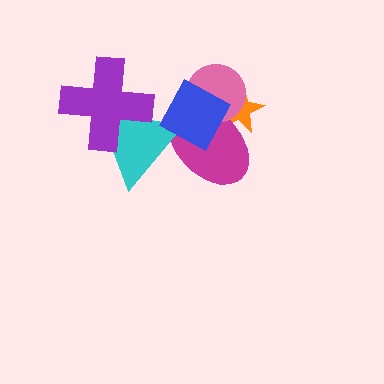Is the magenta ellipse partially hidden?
Yes, it is partially covered by another shape.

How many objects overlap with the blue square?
4 objects overlap with the blue square.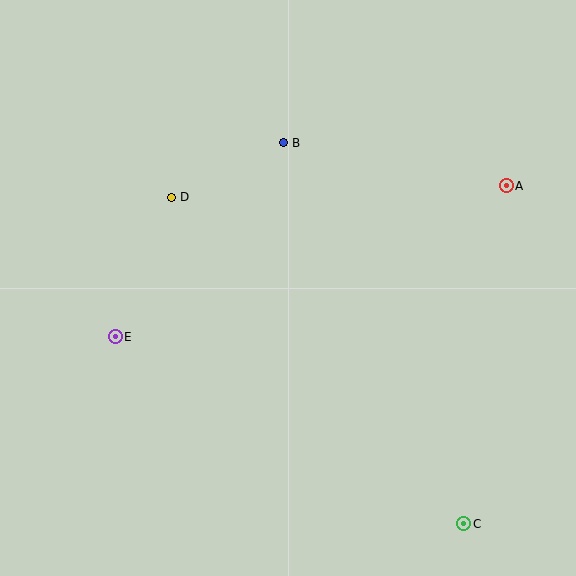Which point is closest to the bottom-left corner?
Point E is closest to the bottom-left corner.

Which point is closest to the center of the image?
Point B at (283, 143) is closest to the center.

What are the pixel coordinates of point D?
Point D is at (171, 197).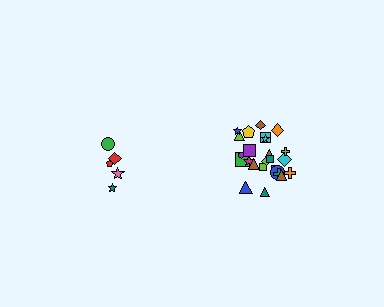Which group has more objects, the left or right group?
The right group.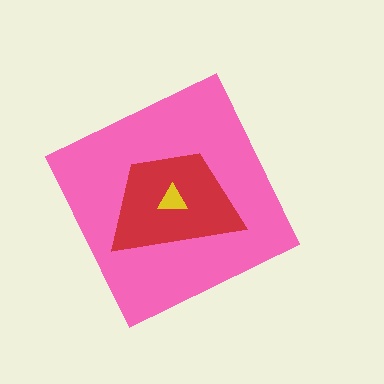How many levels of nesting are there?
3.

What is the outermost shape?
The pink diamond.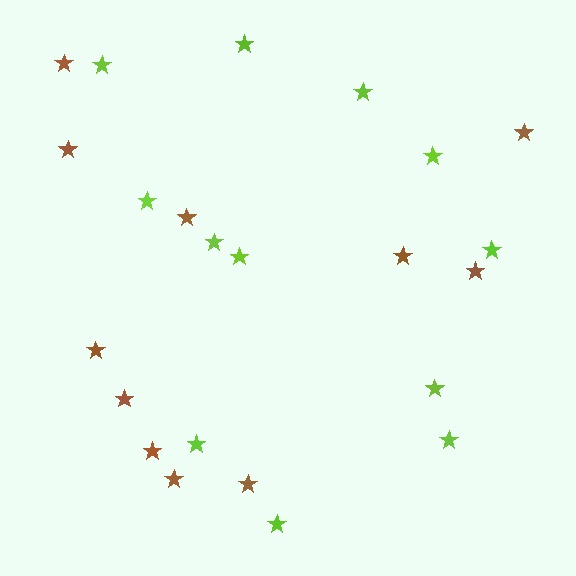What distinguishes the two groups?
There are 2 groups: one group of brown stars (11) and one group of lime stars (12).